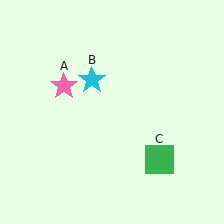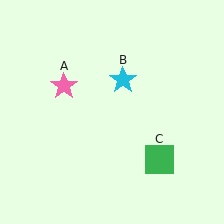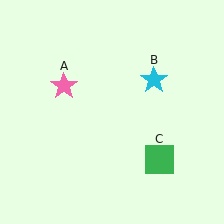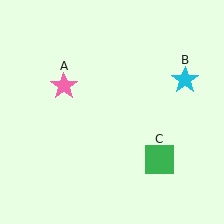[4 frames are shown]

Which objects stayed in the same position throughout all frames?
Pink star (object A) and green square (object C) remained stationary.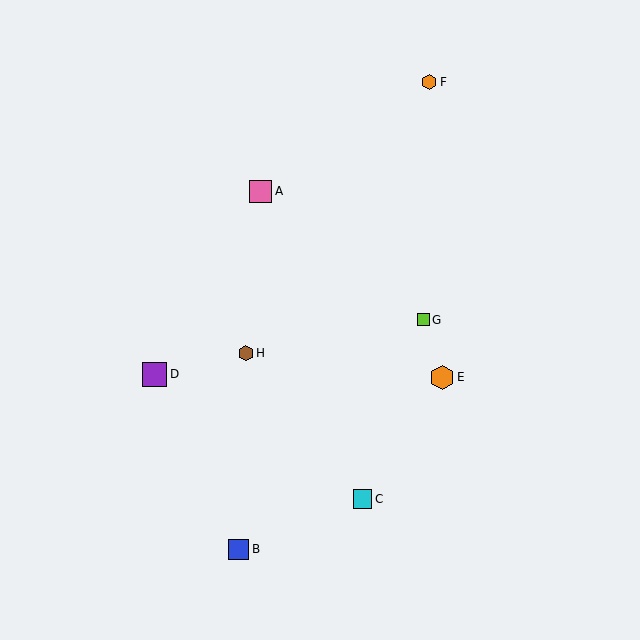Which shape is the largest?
The orange hexagon (labeled E) is the largest.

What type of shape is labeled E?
Shape E is an orange hexagon.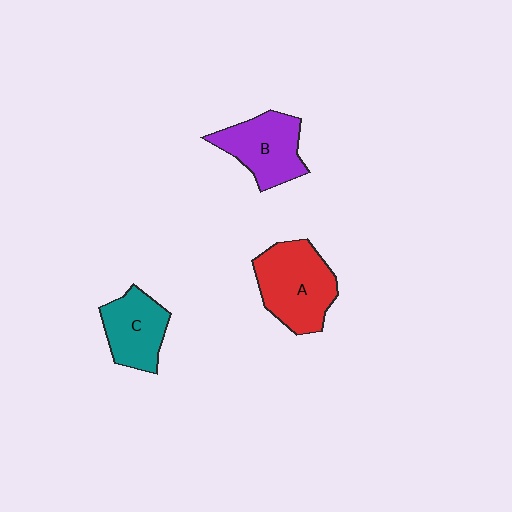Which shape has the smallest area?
Shape C (teal).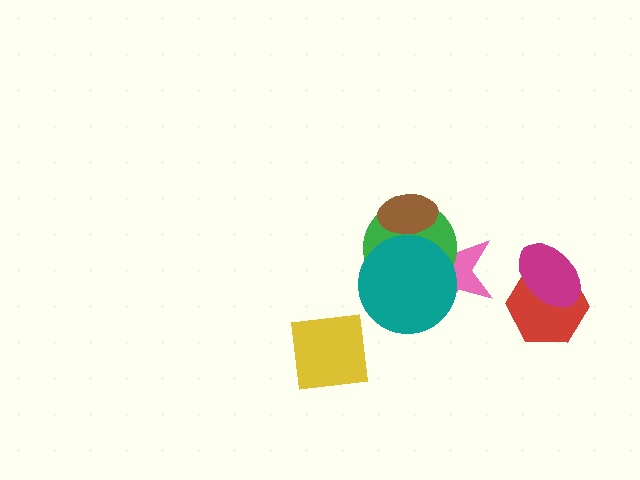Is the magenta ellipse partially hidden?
No, no other shape covers it.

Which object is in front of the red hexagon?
The magenta ellipse is in front of the red hexagon.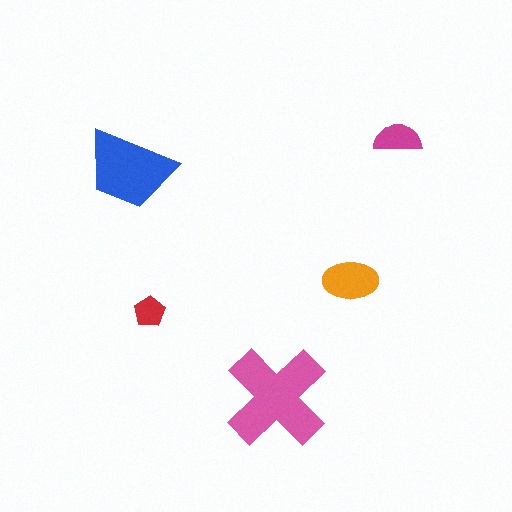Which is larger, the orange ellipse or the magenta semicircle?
The orange ellipse.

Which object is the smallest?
The red pentagon.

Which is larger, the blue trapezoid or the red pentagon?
The blue trapezoid.